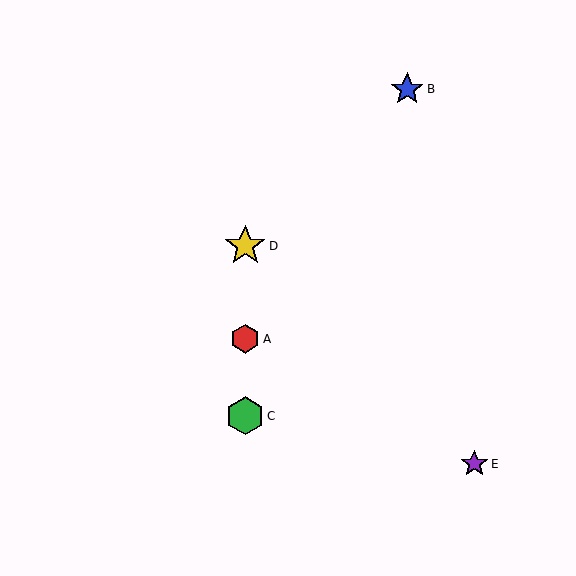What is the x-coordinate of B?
Object B is at x≈407.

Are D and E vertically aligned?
No, D is at x≈245 and E is at x≈474.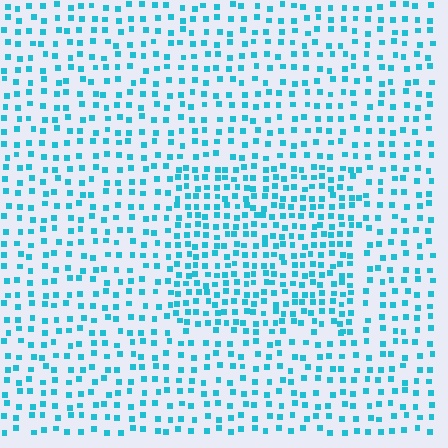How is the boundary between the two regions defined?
The boundary is defined by a change in element density (approximately 1.7x ratio). All elements are the same color, size, and shape.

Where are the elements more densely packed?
The elements are more densely packed inside the rectangle boundary.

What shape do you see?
I see a rectangle.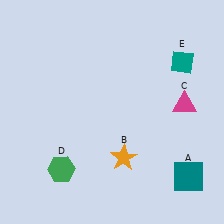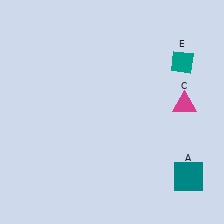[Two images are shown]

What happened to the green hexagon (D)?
The green hexagon (D) was removed in Image 2. It was in the bottom-left area of Image 1.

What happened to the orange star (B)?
The orange star (B) was removed in Image 2. It was in the bottom-right area of Image 1.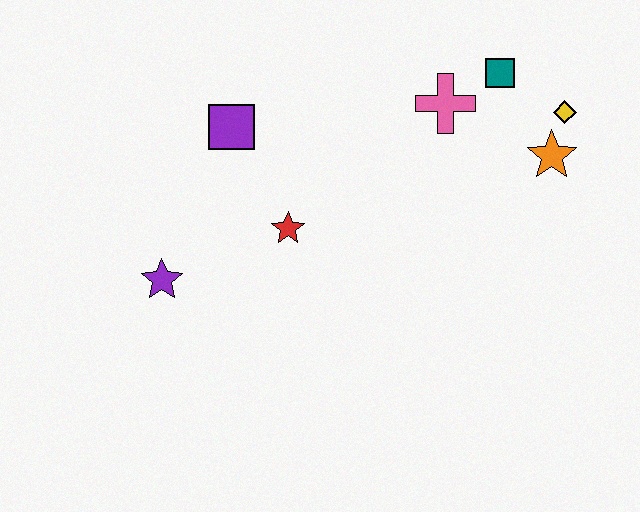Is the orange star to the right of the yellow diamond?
No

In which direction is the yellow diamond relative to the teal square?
The yellow diamond is to the right of the teal square.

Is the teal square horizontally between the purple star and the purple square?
No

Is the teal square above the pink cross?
Yes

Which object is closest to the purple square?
The red star is closest to the purple square.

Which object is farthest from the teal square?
The purple star is farthest from the teal square.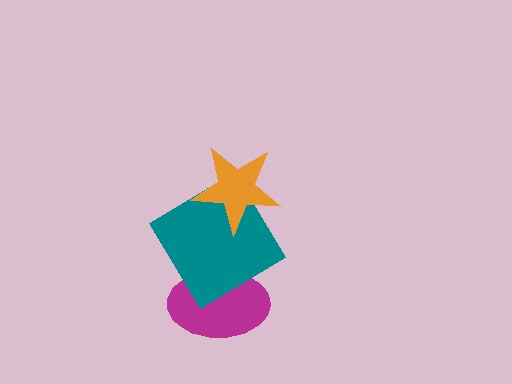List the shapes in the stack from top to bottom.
From top to bottom: the orange star, the teal diamond, the magenta ellipse.